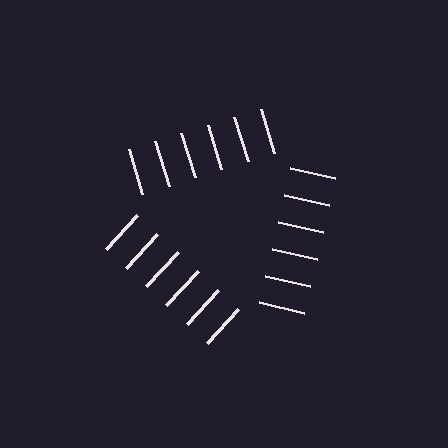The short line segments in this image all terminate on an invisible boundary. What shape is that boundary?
An illusory triangle — the line segments terminate on its edges but no continuous stroke is drawn.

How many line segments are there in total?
18 — 6 along each of the 3 edges.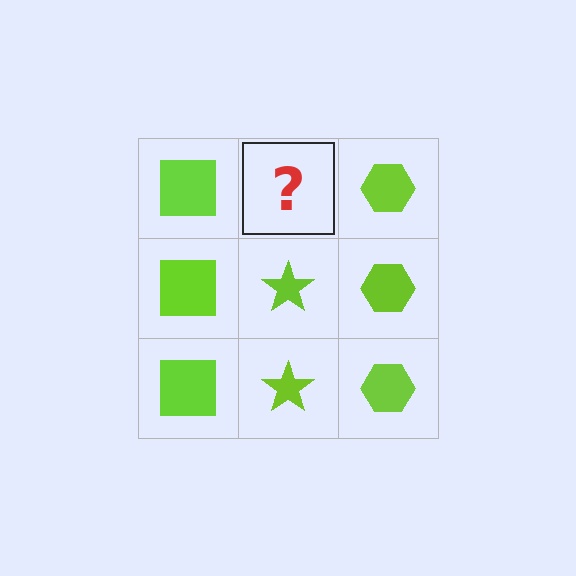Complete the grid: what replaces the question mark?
The question mark should be replaced with a lime star.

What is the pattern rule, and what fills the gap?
The rule is that each column has a consistent shape. The gap should be filled with a lime star.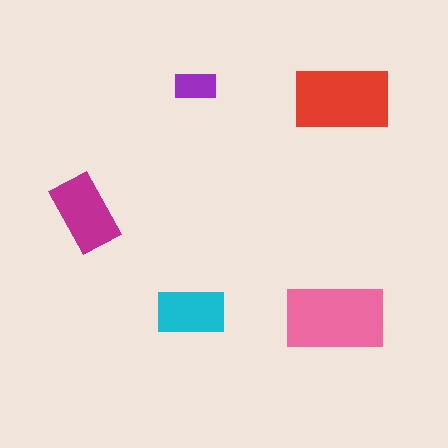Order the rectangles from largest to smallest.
the pink one, the red one, the magenta one, the cyan one, the purple one.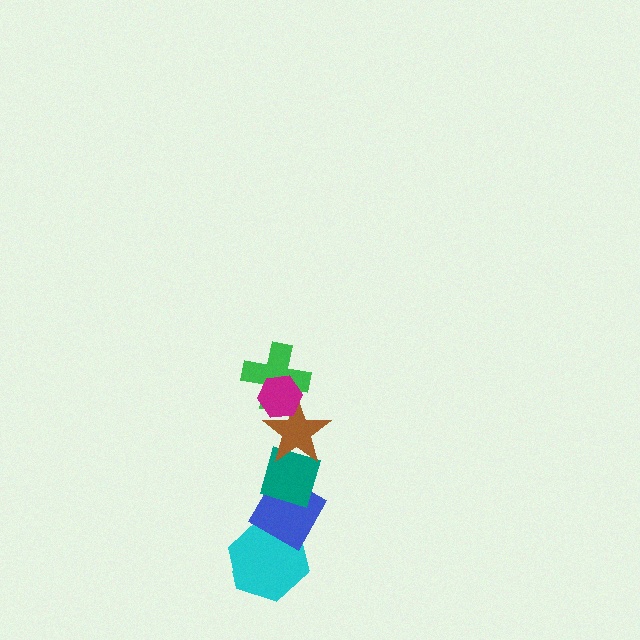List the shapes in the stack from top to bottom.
From top to bottom: the magenta hexagon, the green cross, the brown star, the teal diamond, the blue diamond, the cyan hexagon.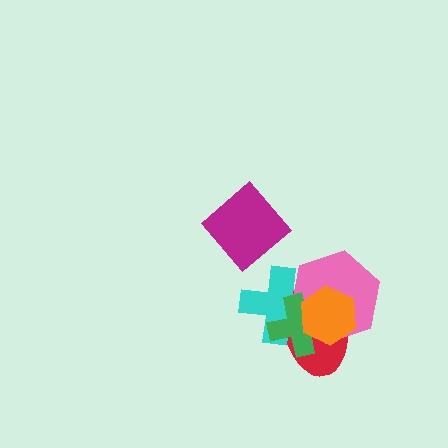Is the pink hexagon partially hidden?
Yes, it is partially covered by another shape.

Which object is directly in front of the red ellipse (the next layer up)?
The cyan cross is directly in front of the red ellipse.